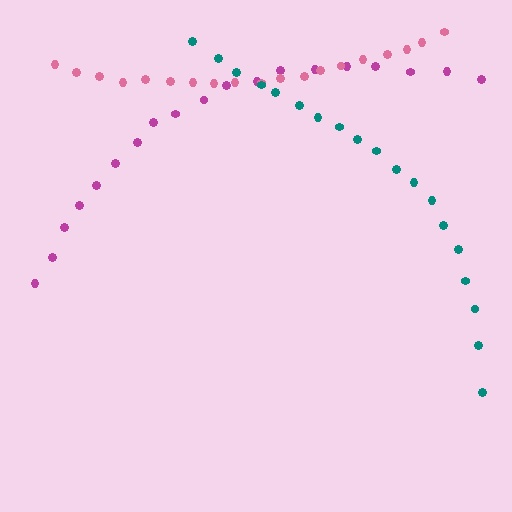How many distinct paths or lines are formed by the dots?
There are 3 distinct paths.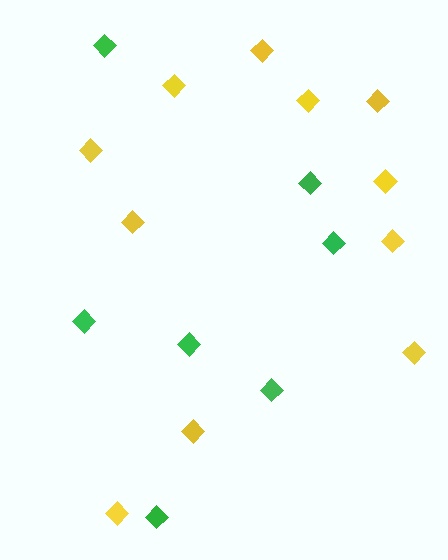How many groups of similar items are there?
There are 2 groups: one group of yellow diamonds (11) and one group of green diamonds (7).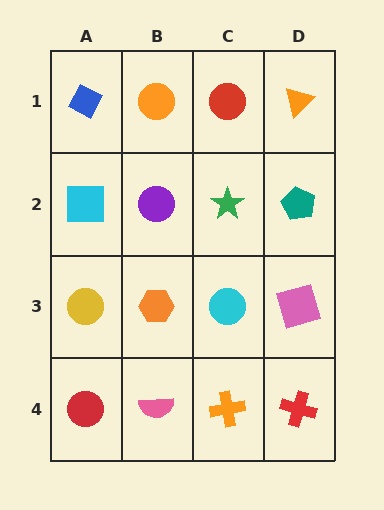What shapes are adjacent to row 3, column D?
A teal pentagon (row 2, column D), a red cross (row 4, column D), a cyan circle (row 3, column C).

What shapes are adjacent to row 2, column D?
An orange triangle (row 1, column D), a pink square (row 3, column D), a green star (row 2, column C).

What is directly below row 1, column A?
A cyan square.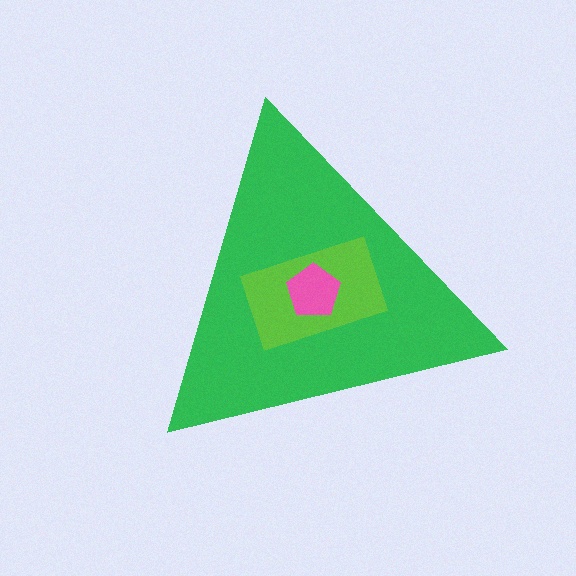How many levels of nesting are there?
3.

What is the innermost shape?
The pink pentagon.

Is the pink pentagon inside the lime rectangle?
Yes.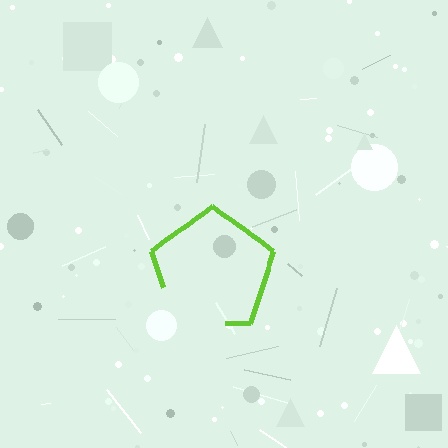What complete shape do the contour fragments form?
The contour fragments form a pentagon.